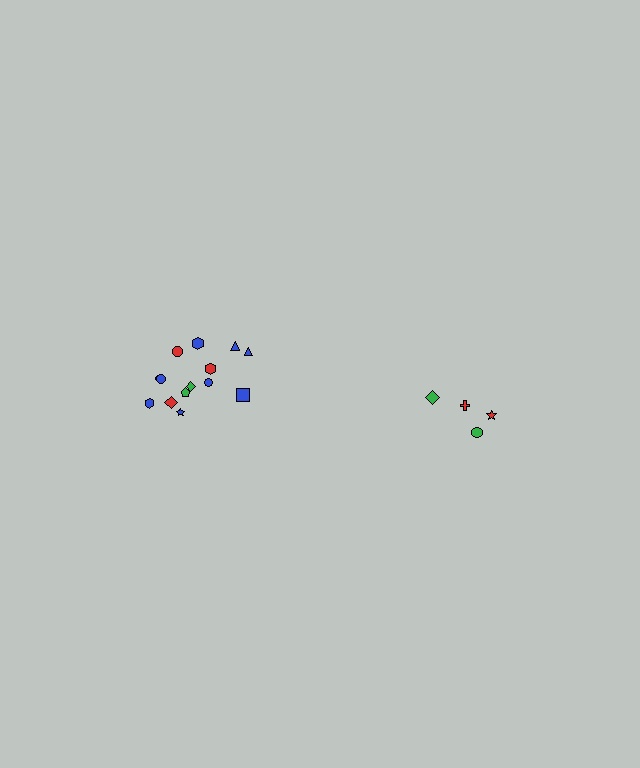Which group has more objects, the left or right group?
The left group.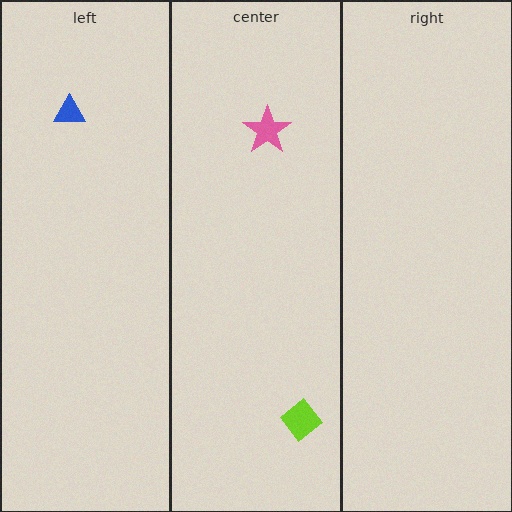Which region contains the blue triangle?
The left region.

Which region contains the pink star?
The center region.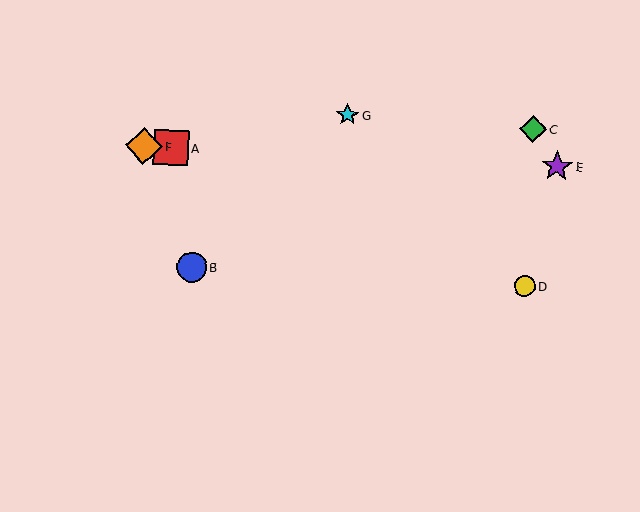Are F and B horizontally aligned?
No, F is at y≈146 and B is at y≈267.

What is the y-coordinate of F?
Object F is at y≈146.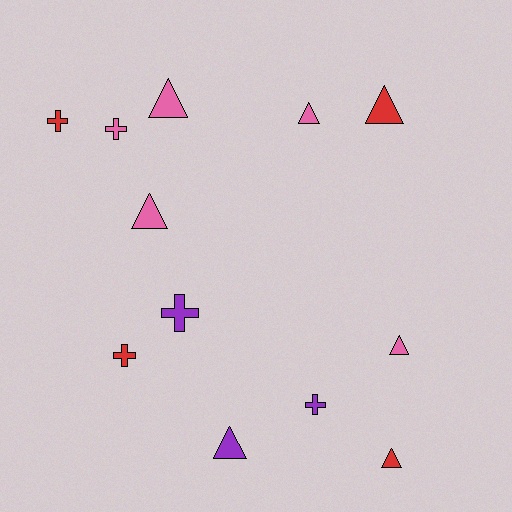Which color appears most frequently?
Pink, with 5 objects.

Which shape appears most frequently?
Triangle, with 7 objects.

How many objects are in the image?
There are 12 objects.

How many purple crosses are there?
There are 2 purple crosses.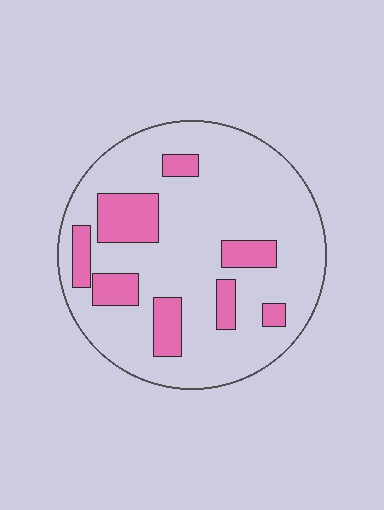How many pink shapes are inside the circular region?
8.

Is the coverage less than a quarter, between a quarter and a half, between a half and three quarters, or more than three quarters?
Less than a quarter.